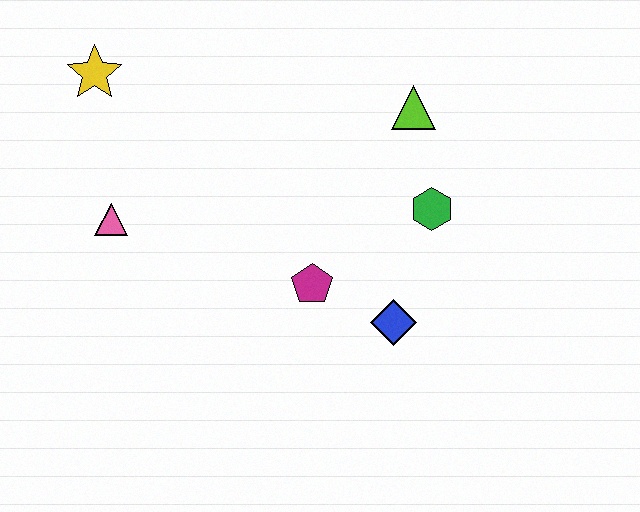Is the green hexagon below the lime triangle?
Yes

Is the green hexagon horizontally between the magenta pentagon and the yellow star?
No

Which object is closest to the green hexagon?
The lime triangle is closest to the green hexagon.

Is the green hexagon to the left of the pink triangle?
No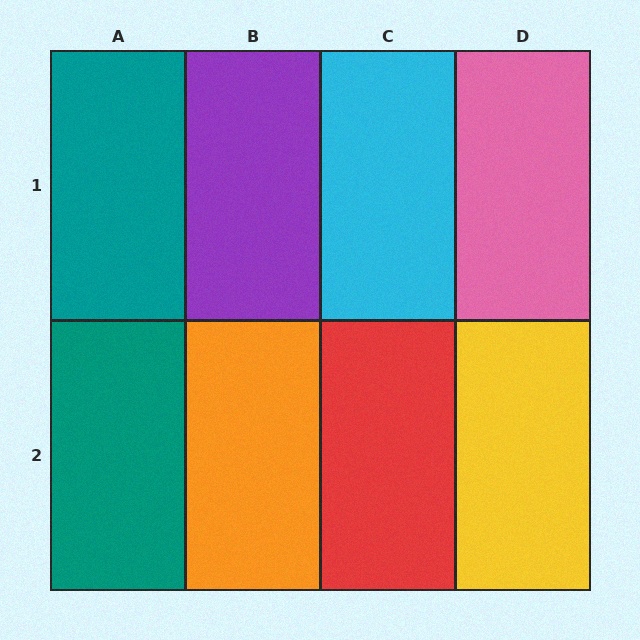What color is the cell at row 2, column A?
Teal.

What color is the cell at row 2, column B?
Orange.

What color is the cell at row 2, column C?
Red.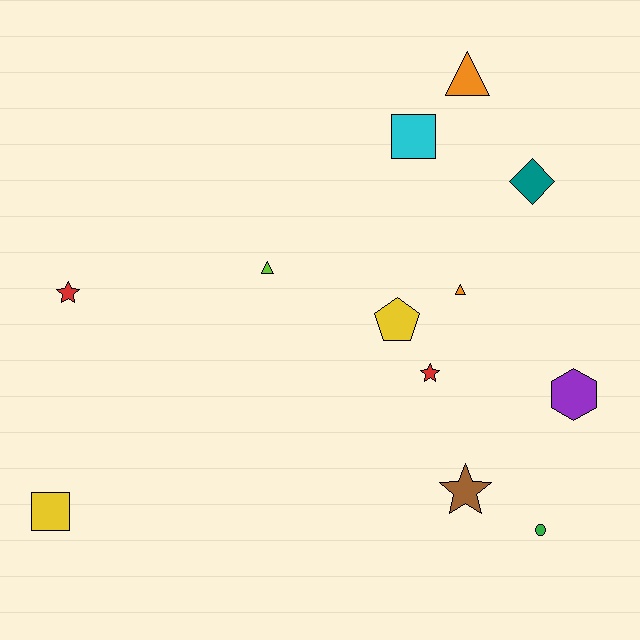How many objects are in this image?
There are 12 objects.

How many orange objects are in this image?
There are 2 orange objects.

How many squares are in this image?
There are 2 squares.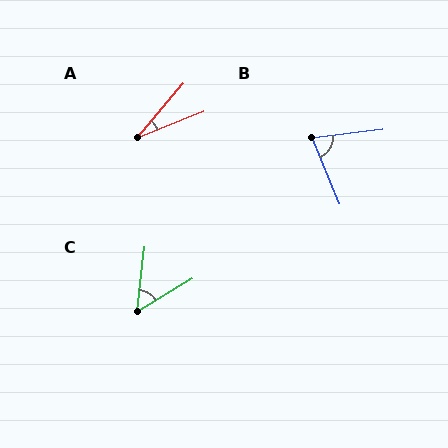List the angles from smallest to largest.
A (28°), C (52°), B (75°).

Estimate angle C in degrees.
Approximately 52 degrees.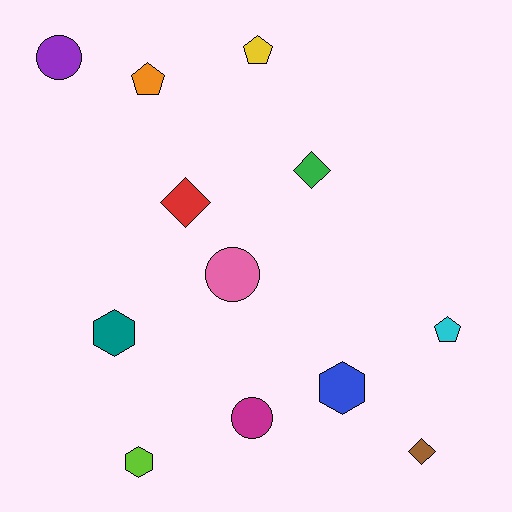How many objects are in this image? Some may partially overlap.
There are 12 objects.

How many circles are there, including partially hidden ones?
There are 3 circles.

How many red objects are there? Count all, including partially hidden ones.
There is 1 red object.